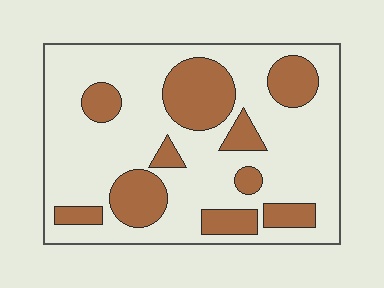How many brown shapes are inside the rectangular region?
10.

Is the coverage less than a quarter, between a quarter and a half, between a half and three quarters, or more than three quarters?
Between a quarter and a half.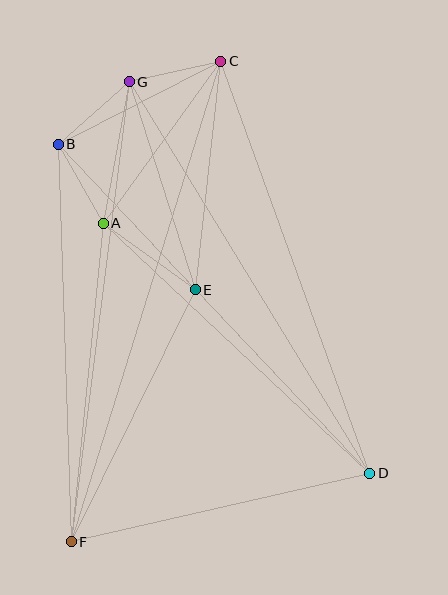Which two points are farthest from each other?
Points C and F are farthest from each other.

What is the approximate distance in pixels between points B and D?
The distance between B and D is approximately 453 pixels.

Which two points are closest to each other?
Points A and B are closest to each other.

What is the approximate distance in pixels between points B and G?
The distance between B and G is approximately 94 pixels.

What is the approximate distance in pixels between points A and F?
The distance between A and F is approximately 320 pixels.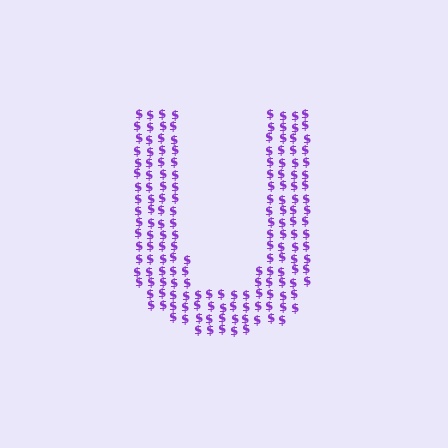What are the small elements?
The small elements are dollar signs.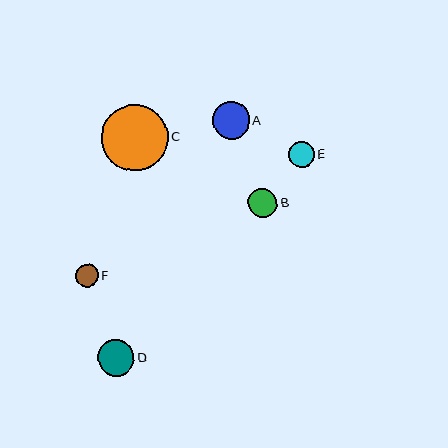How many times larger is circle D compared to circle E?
Circle D is approximately 1.4 times the size of circle E.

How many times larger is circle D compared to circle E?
Circle D is approximately 1.4 times the size of circle E.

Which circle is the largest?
Circle C is the largest with a size of approximately 66 pixels.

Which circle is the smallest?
Circle F is the smallest with a size of approximately 23 pixels.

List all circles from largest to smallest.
From largest to smallest: C, A, D, B, E, F.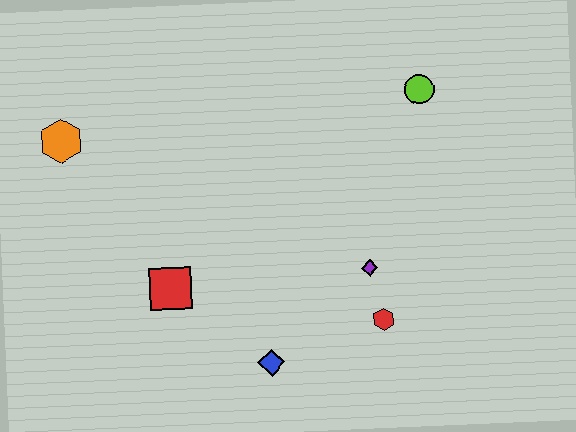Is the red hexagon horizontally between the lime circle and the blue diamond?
Yes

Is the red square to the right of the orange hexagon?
Yes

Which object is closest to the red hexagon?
The purple diamond is closest to the red hexagon.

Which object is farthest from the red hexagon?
The orange hexagon is farthest from the red hexagon.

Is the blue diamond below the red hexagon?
Yes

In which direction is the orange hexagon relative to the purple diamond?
The orange hexagon is to the left of the purple diamond.